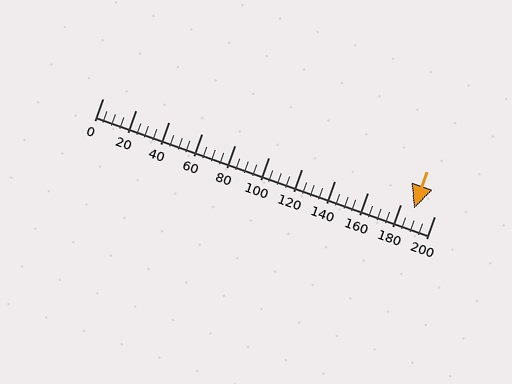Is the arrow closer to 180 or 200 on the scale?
The arrow is closer to 180.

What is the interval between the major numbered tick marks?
The major tick marks are spaced 20 units apart.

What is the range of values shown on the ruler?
The ruler shows values from 0 to 200.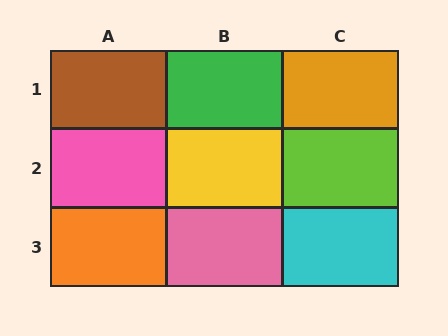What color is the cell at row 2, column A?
Pink.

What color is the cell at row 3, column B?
Pink.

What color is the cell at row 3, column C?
Cyan.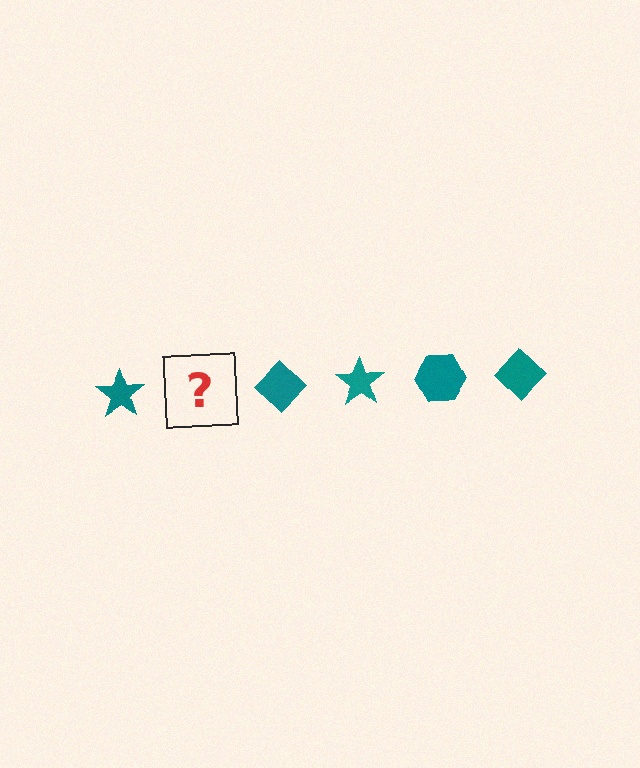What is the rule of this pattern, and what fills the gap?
The rule is that the pattern cycles through star, hexagon, diamond shapes in teal. The gap should be filled with a teal hexagon.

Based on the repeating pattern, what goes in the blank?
The blank should be a teal hexagon.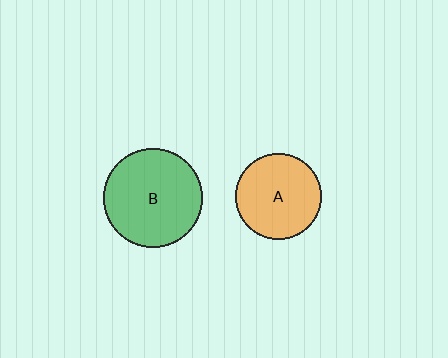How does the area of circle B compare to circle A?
Approximately 1.3 times.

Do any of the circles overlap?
No, none of the circles overlap.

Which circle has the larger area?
Circle B (green).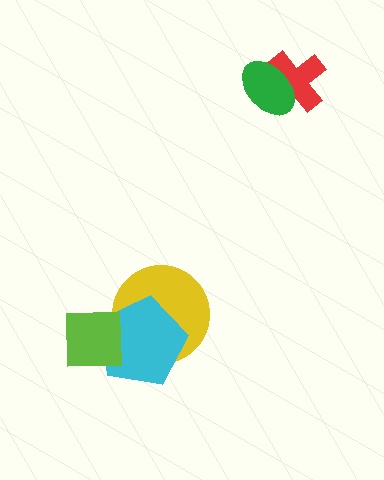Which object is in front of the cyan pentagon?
The lime square is in front of the cyan pentagon.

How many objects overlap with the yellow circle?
1 object overlaps with the yellow circle.